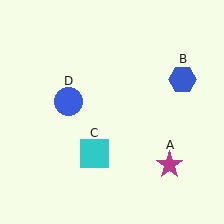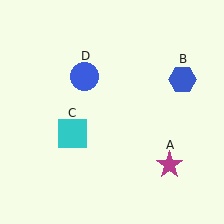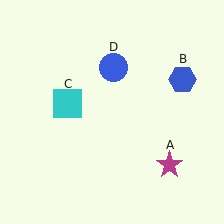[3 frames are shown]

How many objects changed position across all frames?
2 objects changed position: cyan square (object C), blue circle (object D).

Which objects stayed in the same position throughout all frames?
Magenta star (object A) and blue hexagon (object B) remained stationary.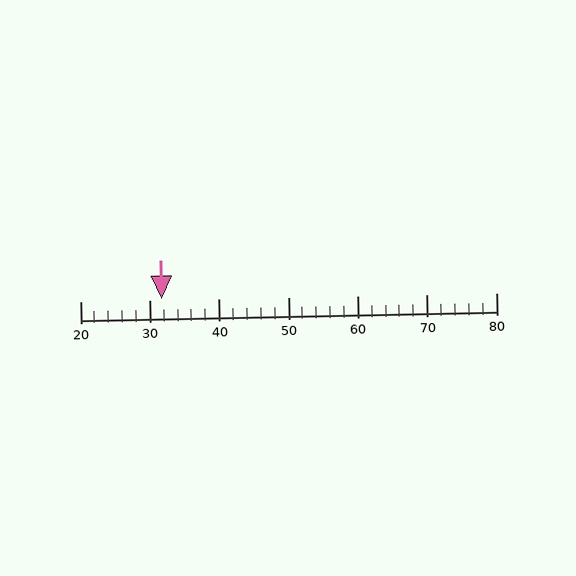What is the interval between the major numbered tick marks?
The major tick marks are spaced 10 units apart.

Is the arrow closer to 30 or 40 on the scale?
The arrow is closer to 30.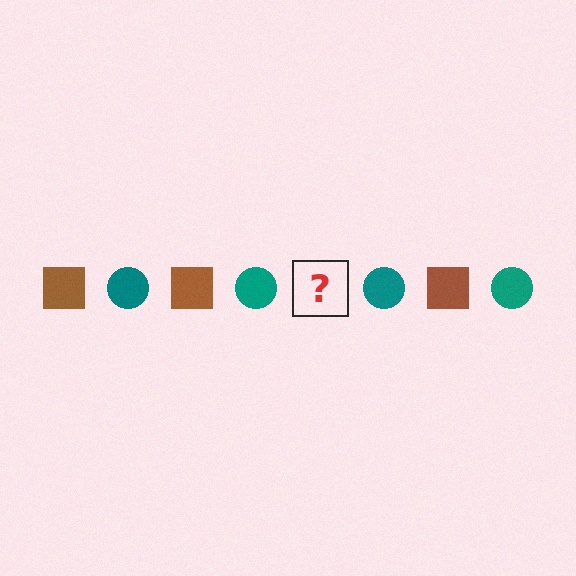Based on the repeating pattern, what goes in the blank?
The blank should be a brown square.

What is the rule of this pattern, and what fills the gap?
The rule is that the pattern alternates between brown square and teal circle. The gap should be filled with a brown square.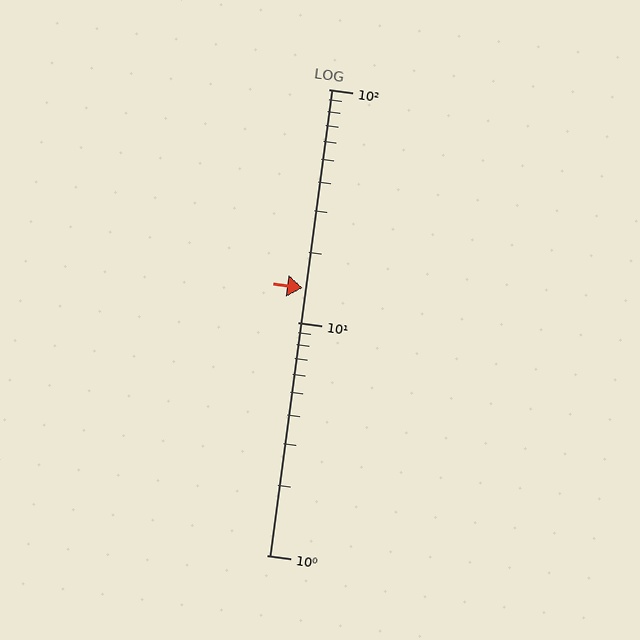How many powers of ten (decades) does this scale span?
The scale spans 2 decades, from 1 to 100.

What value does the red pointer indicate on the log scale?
The pointer indicates approximately 14.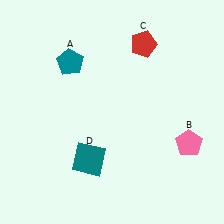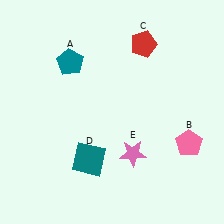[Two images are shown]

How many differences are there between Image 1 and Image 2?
There is 1 difference between the two images.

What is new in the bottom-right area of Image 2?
A pink star (E) was added in the bottom-right area of Image 2.